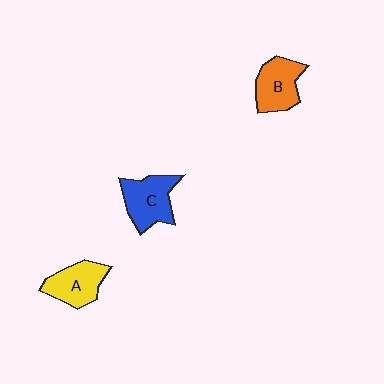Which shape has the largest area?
Shape C (blue).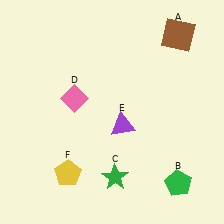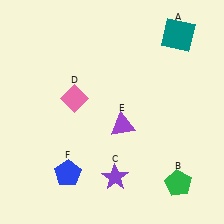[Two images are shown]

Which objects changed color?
A changed from brown to teal. C changed from green to purple. F changed from yellow to blue.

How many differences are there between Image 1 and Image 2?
There are 3 differences between the two images.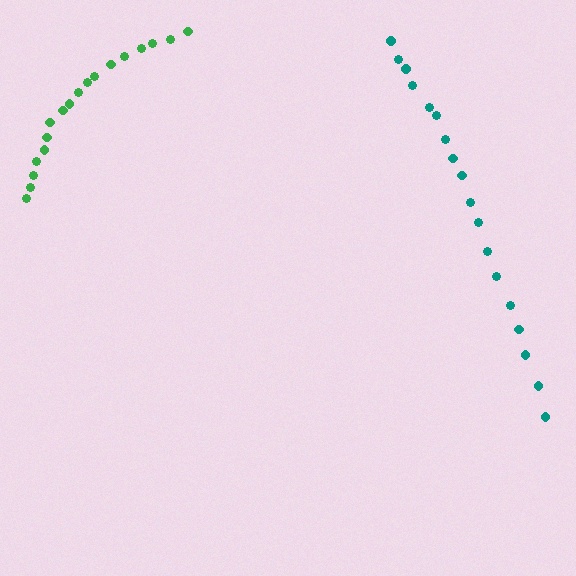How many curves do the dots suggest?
There are 2 distinct paths.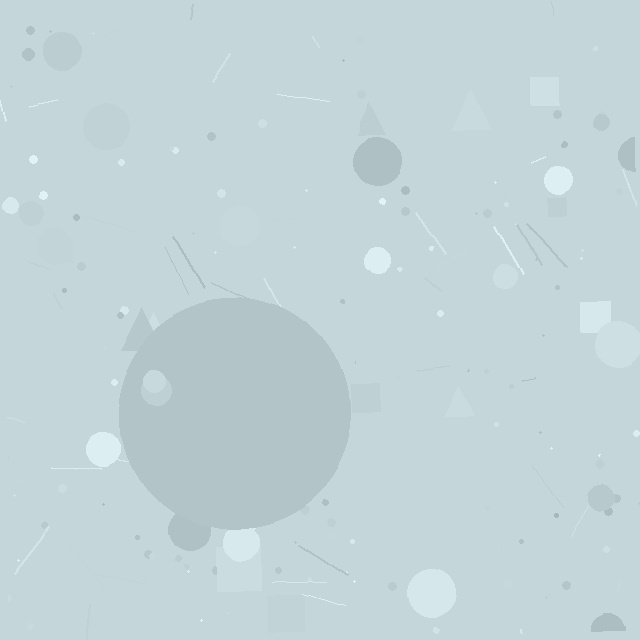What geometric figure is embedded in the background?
A circle is embedded in the background.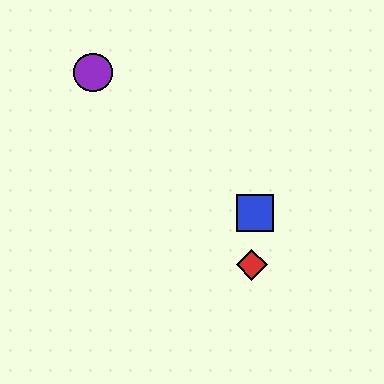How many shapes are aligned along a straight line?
4 shapes (the blue square, the green square, the yellow circle, the purple circle) are aligned along a straight line.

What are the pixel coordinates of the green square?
The green square is at (95, 74).